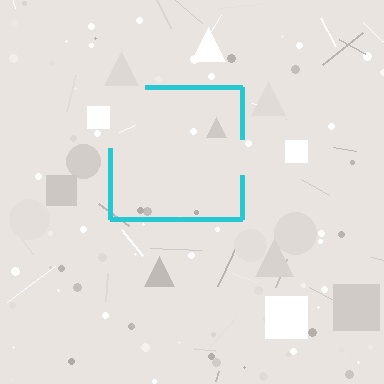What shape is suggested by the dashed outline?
The dashed outline suggests a square.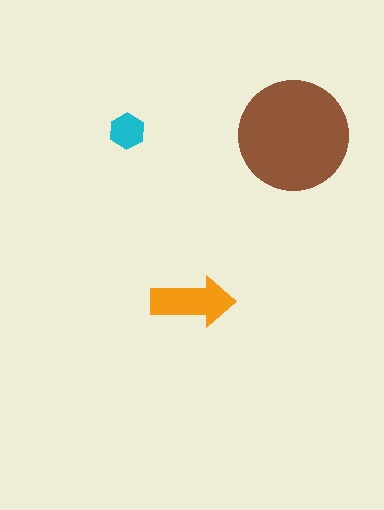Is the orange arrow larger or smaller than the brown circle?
Smaller.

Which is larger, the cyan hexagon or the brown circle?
The brown circle.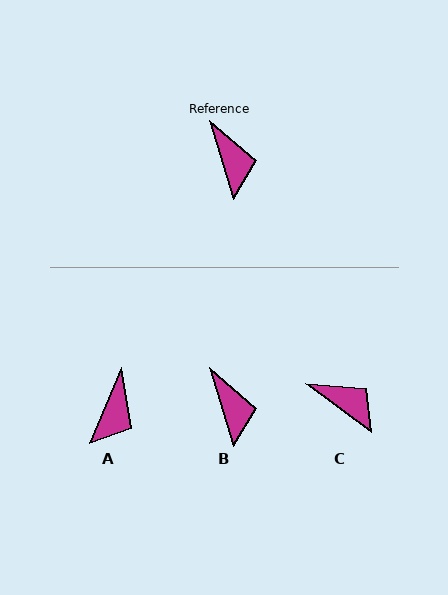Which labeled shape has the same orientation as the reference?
B.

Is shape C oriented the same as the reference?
No, it is off by about 37 degrees.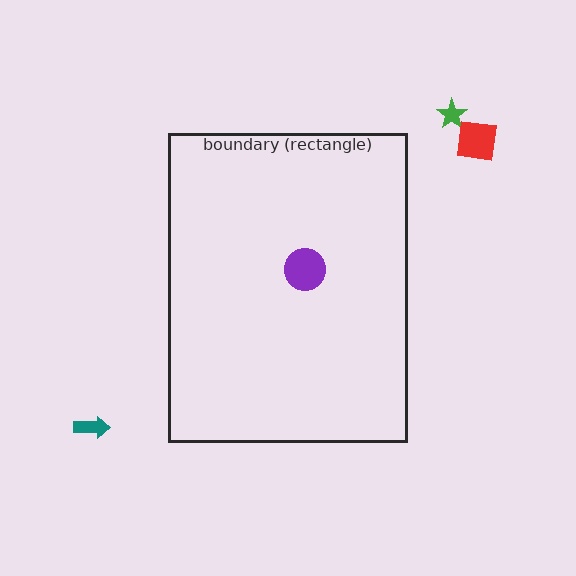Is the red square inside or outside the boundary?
Outside.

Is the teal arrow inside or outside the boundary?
Outside.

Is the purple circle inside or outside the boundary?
Inside.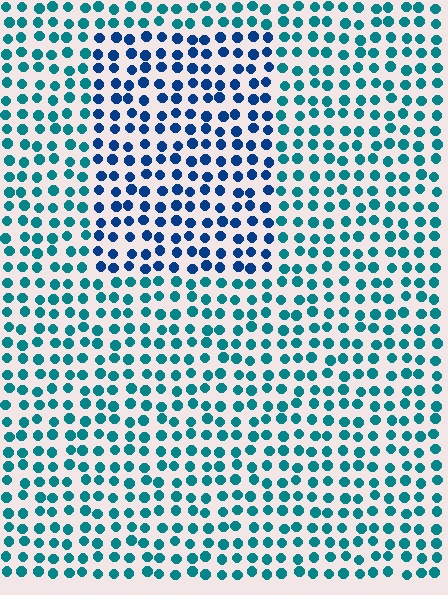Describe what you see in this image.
The image is filled with small teal elements in a uniform arrangement. A rectangle-shaped region is visible where the elements are tinted to a slightly different hue, forming a subtle color boundary.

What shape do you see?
I see a rectangle.